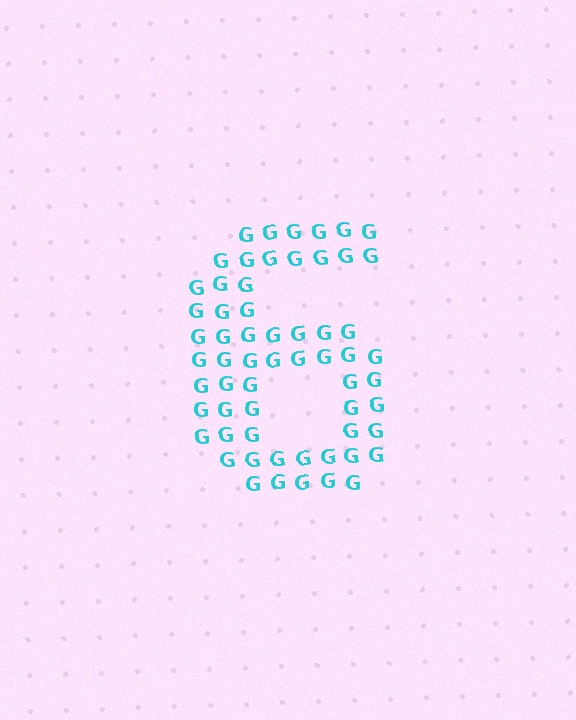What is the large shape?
The large shape is the digit 6.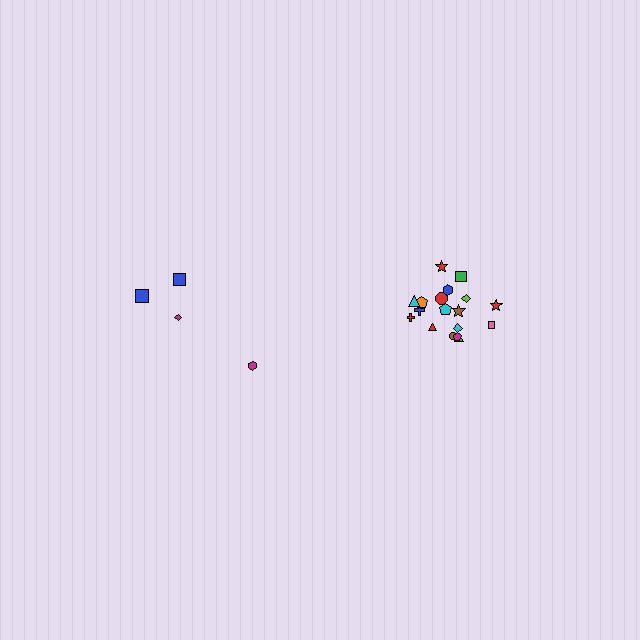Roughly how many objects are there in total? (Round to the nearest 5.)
Roughly 20 objects in total.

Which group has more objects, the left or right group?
The right group.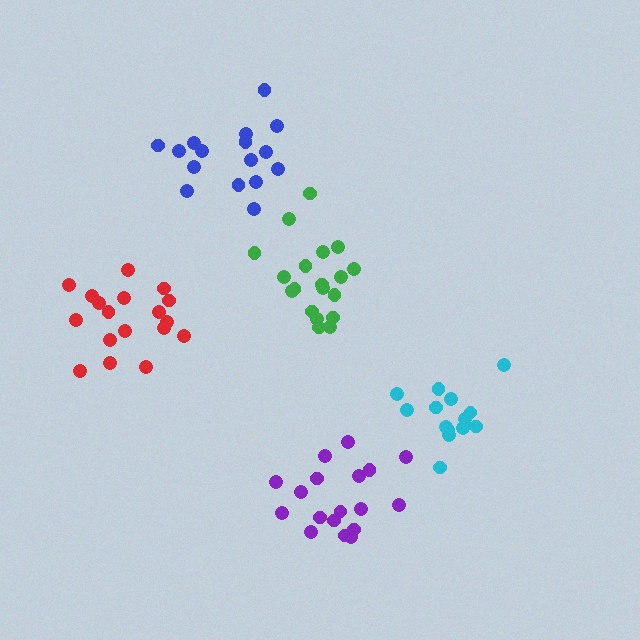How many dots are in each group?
Group 1: 16 dots, Group 2: 18 dots, Group 3: 18 dots, Group 4: 14 dots, Group 5: 19 dots (85 total).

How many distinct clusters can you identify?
There are 5 distinct clusters.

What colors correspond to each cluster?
The clusters are colored: blue, red, purple, cyan, green.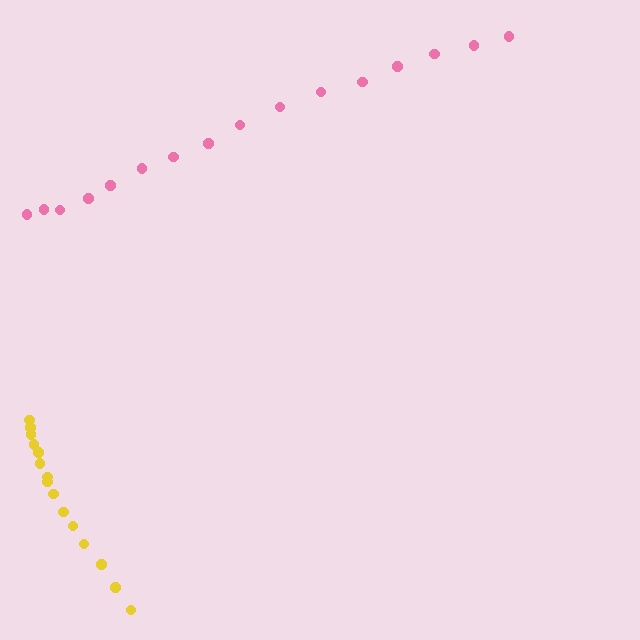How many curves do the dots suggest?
There are 2 distinct paths.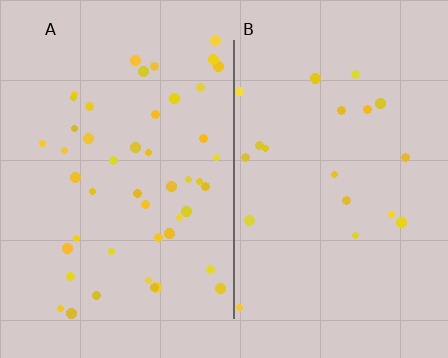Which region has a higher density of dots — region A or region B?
A (the left).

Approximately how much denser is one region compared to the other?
Approximately 2.4× — region A over region B.